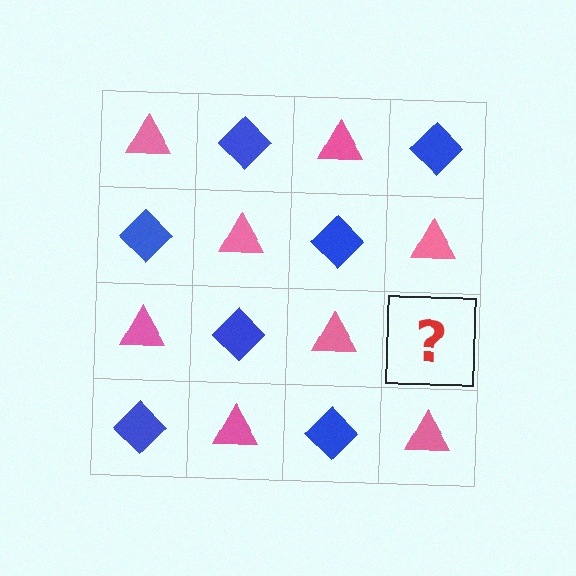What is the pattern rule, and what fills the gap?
The rule is that it alternates pink triangle and blue diamond in a checkerboard pattern. The gap should be filled with a blue diamond.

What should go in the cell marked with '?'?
The missing cell should contain a blue diamond.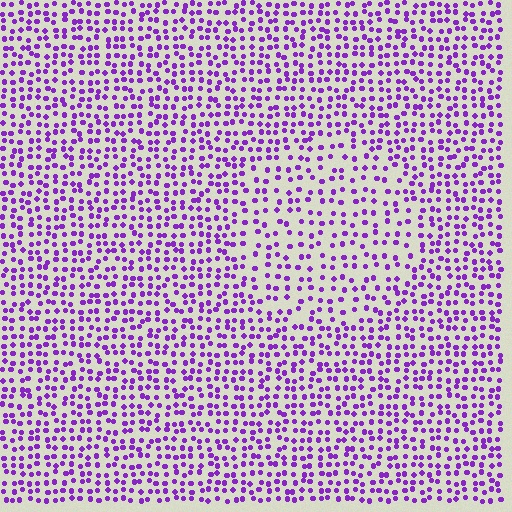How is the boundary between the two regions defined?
The boundary is defined by a change in element density (approximately 1.6x ratio). All elements are the same color, size, and shape.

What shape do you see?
I see a circle.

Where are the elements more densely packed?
The elements are more densely packed outside the circle boundary.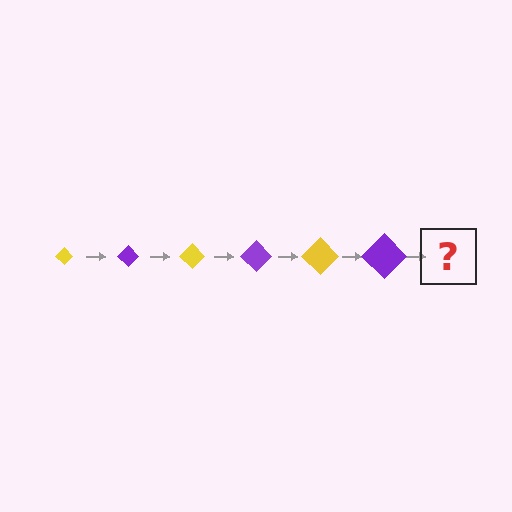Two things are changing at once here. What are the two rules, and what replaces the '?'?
The two rules are that the diamond grows larger each step and the color cycles through yellow and purple. The '?' should be a yellow diamond, larger than the previous one.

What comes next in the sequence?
The next element should be a yellow diamond, larger than the previous one.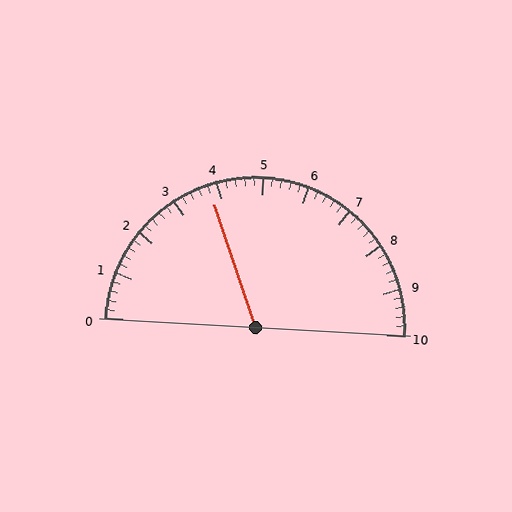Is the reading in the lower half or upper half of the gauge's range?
The reading is in the lower half of the range (0 to 10).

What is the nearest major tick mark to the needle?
The nearest major tick mark is 4.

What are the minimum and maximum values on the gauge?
The gauge ranges from 0 to 10.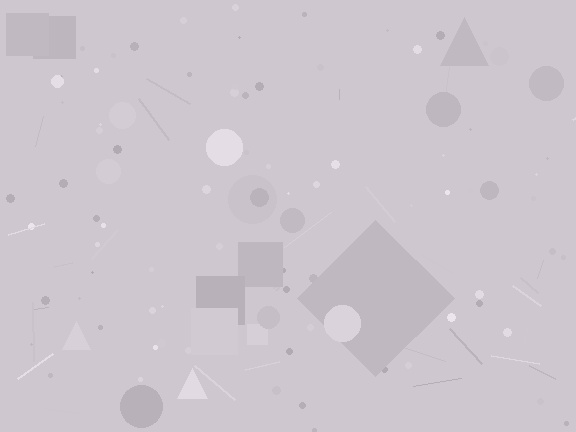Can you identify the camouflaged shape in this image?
The camouflaged shape is a diamond.